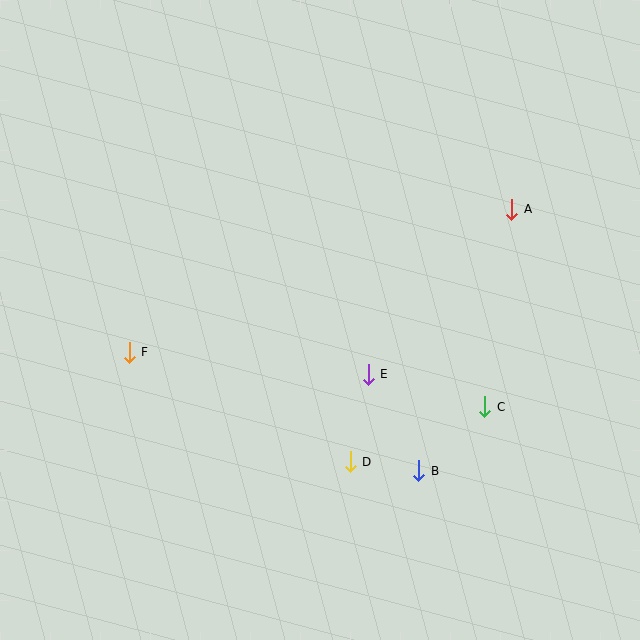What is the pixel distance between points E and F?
The distance between E and F is 240 pixels.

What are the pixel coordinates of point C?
Point C is at (485, 407).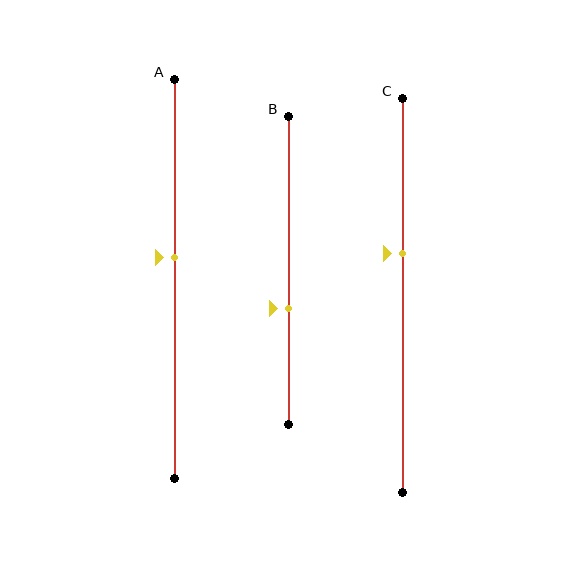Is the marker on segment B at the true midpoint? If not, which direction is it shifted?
No, the marker on segment B is shifted downward by about 12% of the segment length.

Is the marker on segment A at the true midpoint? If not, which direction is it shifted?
No, the marker on segment A is shifted upward by about 5% of the segment length.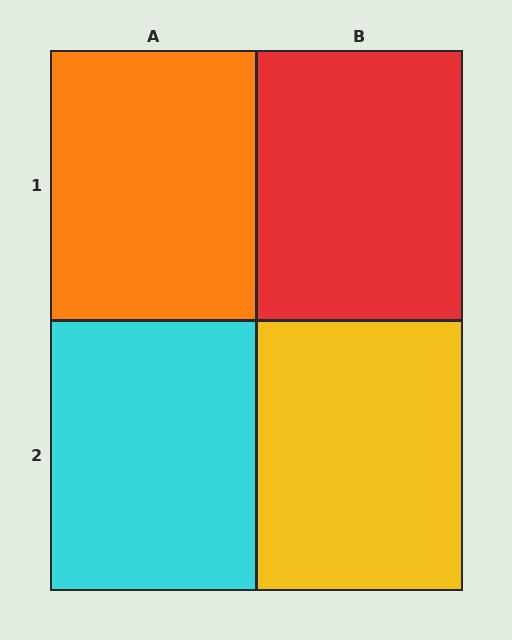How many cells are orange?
1 cell is orange.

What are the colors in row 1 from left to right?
Orange, red.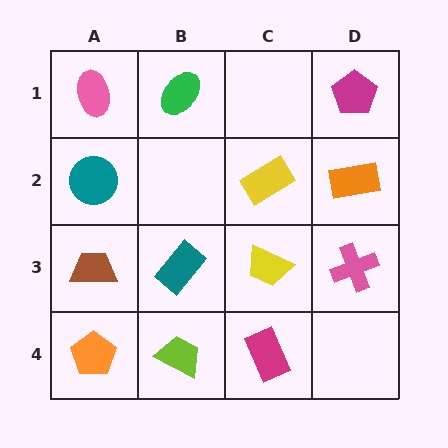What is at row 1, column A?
A pink ellipse.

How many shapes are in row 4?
3 shapes.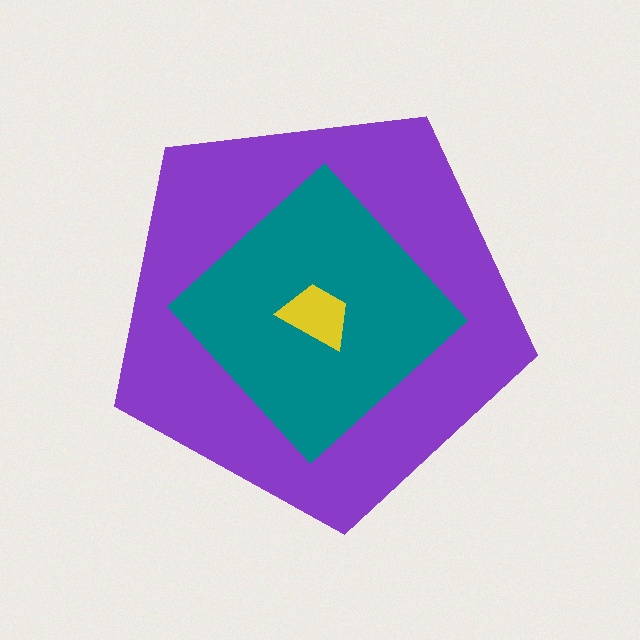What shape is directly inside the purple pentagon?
The teal diamond.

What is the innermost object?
The yellow trapezoid.